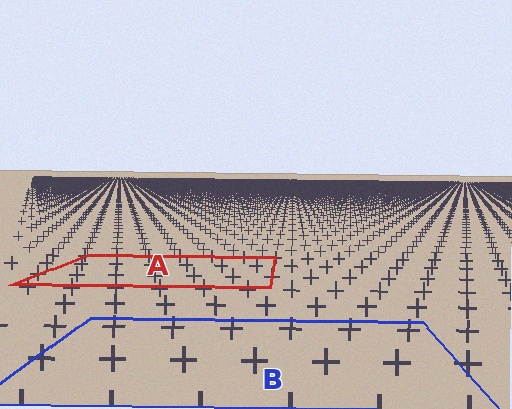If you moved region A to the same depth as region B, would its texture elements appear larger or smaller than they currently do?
They would appear larger. At a closer depth, the same texture elements are projected at a bigger on-screen size.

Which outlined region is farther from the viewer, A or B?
Region A is farther from the viewer — the texture elements inside it appear smaller and more densely packed.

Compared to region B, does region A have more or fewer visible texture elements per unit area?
Region A has more texture elements per unit area — they are packed more densely because it is farther away.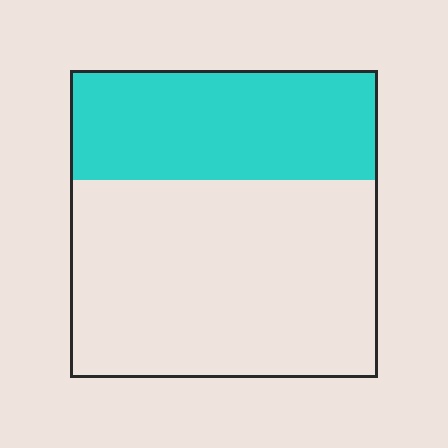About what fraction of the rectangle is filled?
About three eighths (3/8).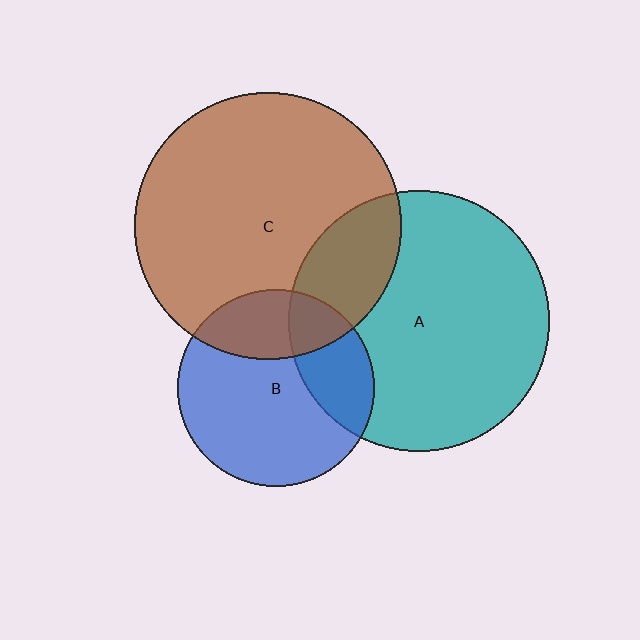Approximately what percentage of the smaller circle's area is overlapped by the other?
Approximately 25%.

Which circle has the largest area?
Circle C (brown).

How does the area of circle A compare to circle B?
Approximately 1.8 times.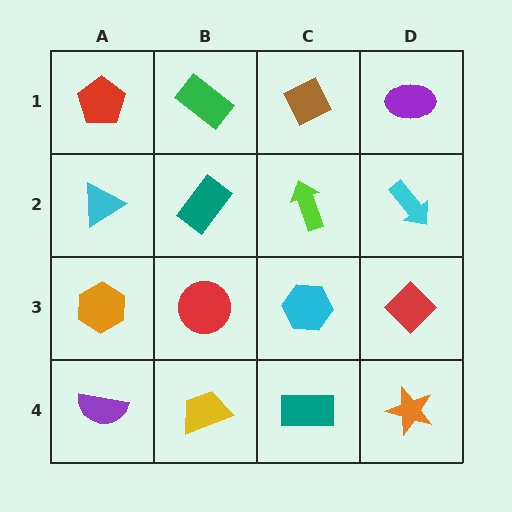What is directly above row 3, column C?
A lime arrow.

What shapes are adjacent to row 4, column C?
A cyan hexagon (row 3, column C), a yellow trapezoid (row 4, column B), an orange star (row 4, column D).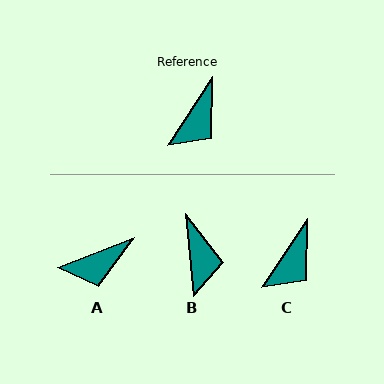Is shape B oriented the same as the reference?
No, it is off by about 39 degrees.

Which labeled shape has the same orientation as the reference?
C.